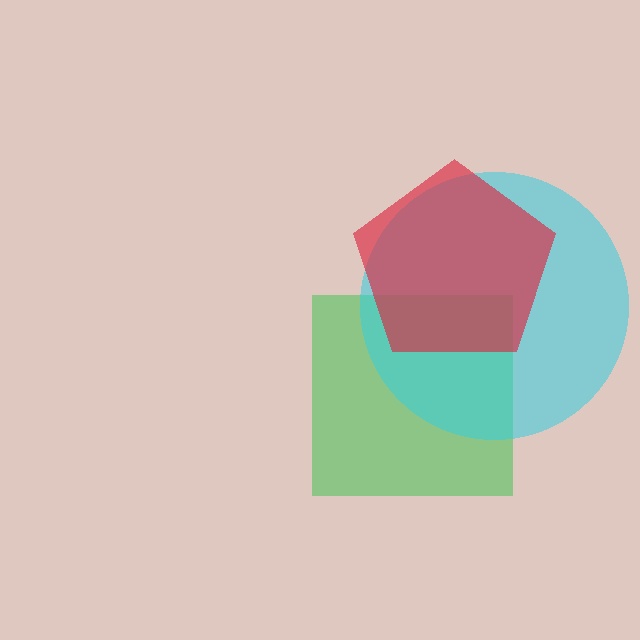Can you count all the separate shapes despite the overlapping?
Yes, there are 3 separate shapes.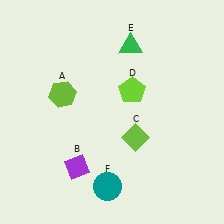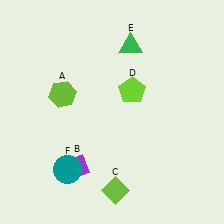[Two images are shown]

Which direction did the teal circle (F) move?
The teal circle (F) moved left.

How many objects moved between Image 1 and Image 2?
2 objects moved between the two images.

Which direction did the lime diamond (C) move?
The lime diamond (C) moved down.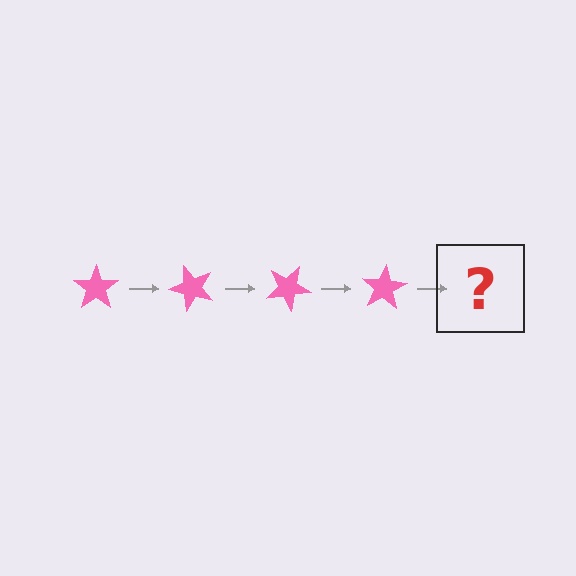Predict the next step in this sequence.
The next step is a pink star rotated 200 degrees.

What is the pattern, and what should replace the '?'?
The pattern is that the star rotates 50 degrees each step. The '?' should be a pink star rotated 200 degrees.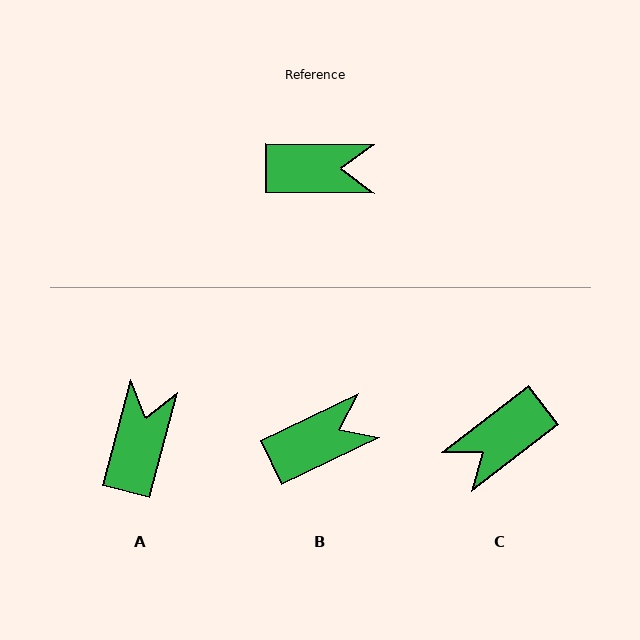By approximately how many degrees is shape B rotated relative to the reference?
Approximately 26 degrees counter-clockwise.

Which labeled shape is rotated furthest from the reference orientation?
C, about 142 degrees away.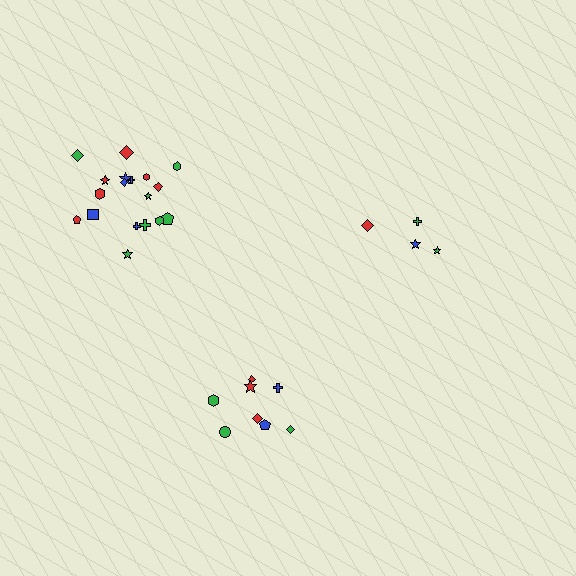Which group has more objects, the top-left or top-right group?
The top-left group.